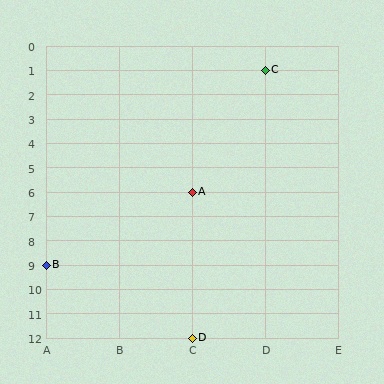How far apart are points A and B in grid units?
Points A and B are 2 columns and 3 rows apart (about 3.6 grid units diagonally).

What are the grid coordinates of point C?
Point C is at grid coordinates (D, 1).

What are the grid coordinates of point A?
Point A is at grid coordinates (C, 6).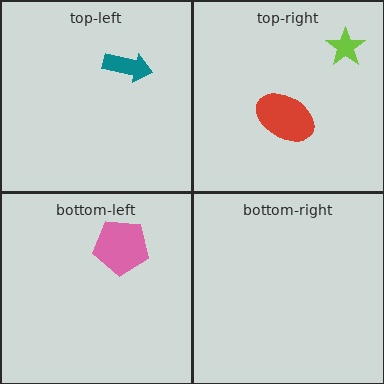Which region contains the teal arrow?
The top-left region.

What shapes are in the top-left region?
The teal arrow.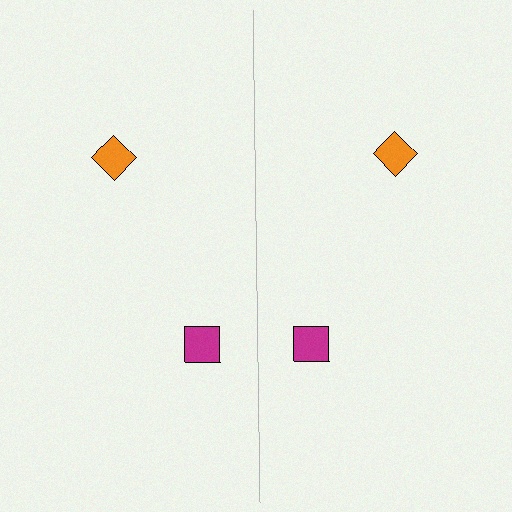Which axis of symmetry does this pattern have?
The pattern has a vertical axis of symmetry running through the center of the image.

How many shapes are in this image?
There are 4 shapes in this image.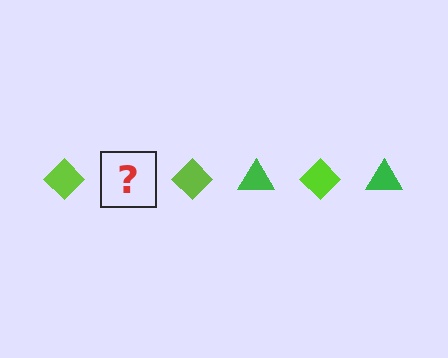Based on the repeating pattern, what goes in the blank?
The blank should be a green triangle.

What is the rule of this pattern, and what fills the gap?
The rule is that the pattern alternates between lime diamond and green triangle. The gap should be filled with a green triangle.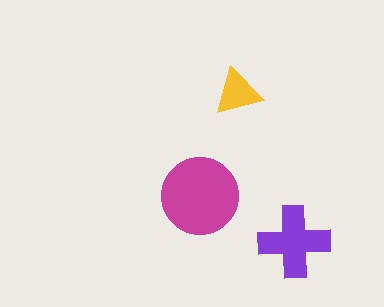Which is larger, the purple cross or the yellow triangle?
The purple cross.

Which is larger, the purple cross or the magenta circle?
The magenta circle.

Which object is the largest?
The magenta circle.